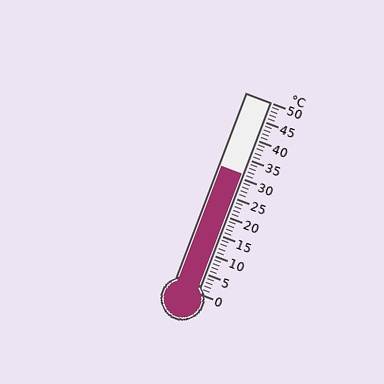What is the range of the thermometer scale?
The thermometer scale ranges from 0°C to 50°C.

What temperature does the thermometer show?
The thermometer shows approximately 31°C.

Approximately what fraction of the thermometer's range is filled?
The thermometer is filled to approximately 60% of its range.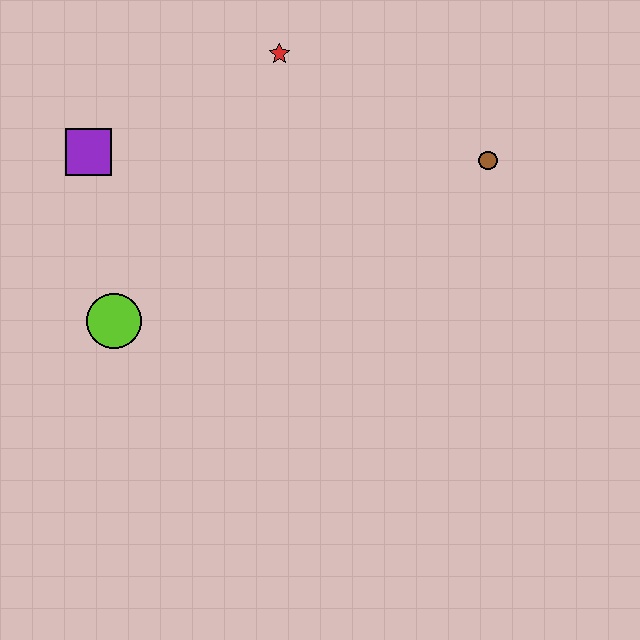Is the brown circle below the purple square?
Yes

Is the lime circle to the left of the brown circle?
Yes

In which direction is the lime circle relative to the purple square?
The lime circle is below the purple square.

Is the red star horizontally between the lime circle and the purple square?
No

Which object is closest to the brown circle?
The red star is closest to the brown circle.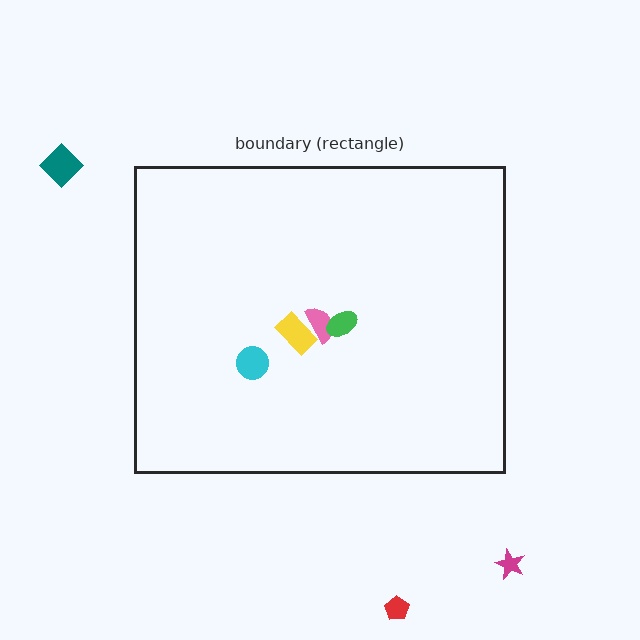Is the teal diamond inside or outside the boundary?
Outside.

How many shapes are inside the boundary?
4 inside, 3 outside.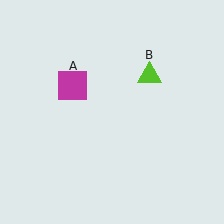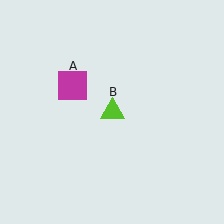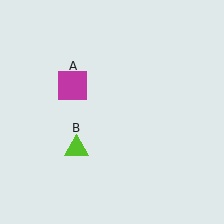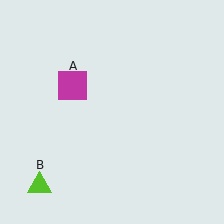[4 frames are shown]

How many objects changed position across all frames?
1 object changed position: lime triangle (object B).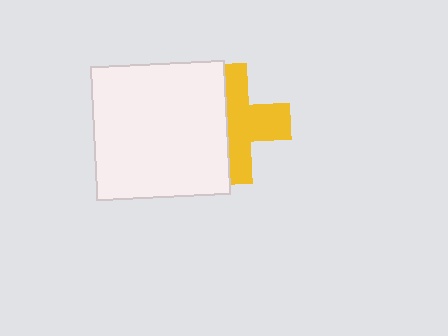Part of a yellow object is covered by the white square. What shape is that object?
It is a cross.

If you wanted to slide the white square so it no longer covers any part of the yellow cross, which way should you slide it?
Slide it left — that is the most direct way to separate the two shapes.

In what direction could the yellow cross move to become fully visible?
The yellow cross could move right. That would shift it out from behind the white square entirely.